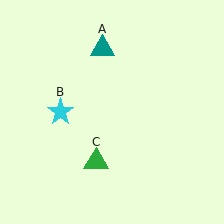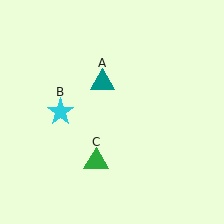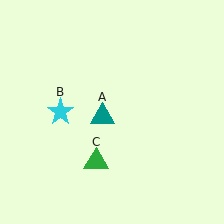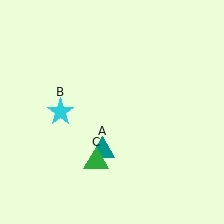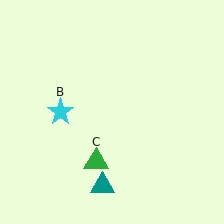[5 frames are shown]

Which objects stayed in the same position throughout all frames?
Cyan star (object B) and green triangle (object C) remained stationary.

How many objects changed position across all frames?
1 object changed position: teal triangle (object A).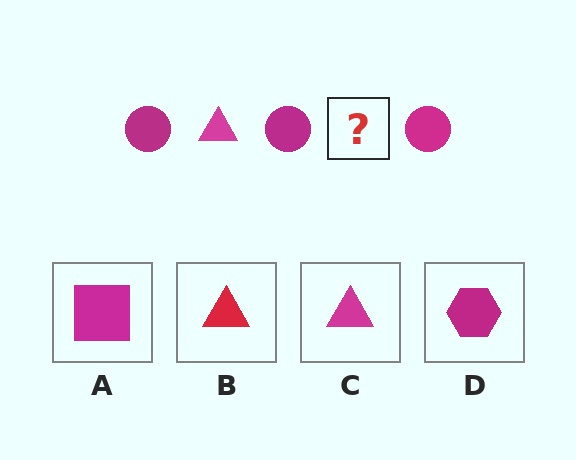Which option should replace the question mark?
Option C.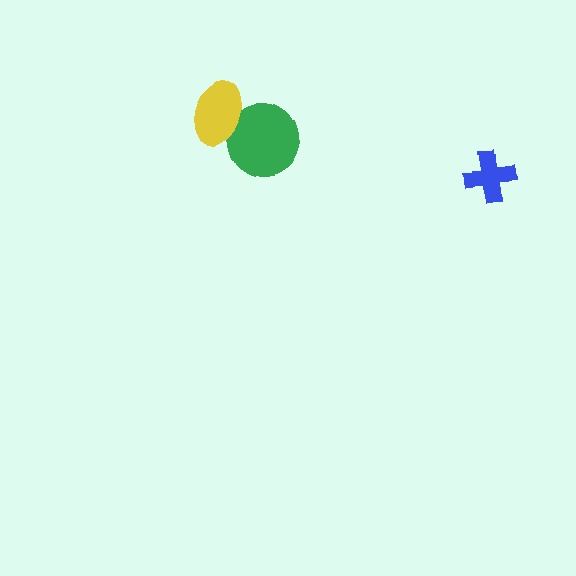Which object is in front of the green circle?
The yellow ellipse is in front of the green circle.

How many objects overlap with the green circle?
1 object overlaps with the green circle.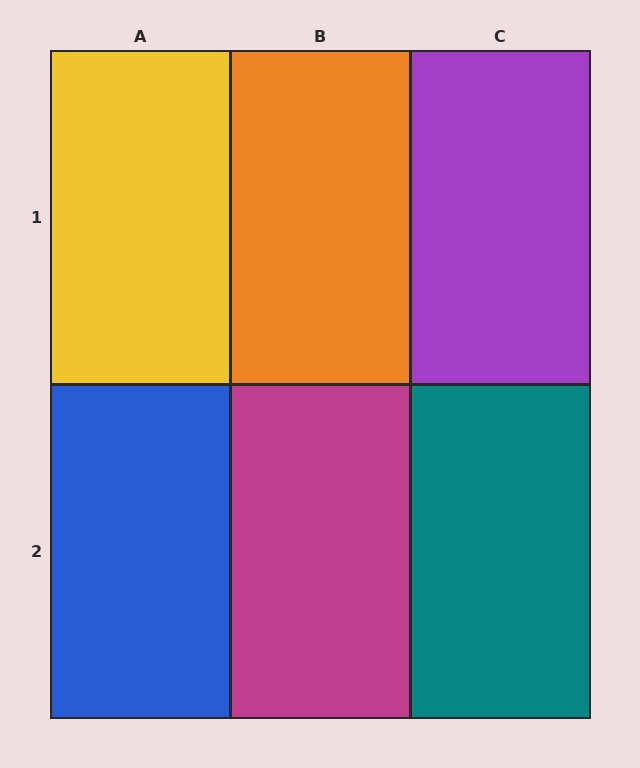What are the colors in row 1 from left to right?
Yellow, orange, purple.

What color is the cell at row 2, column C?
Teal.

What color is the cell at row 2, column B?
Magenta.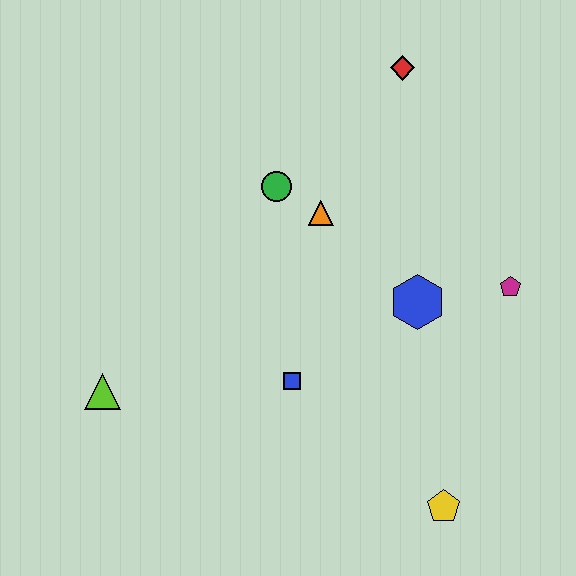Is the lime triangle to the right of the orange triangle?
No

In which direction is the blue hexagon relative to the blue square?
The blue hexagon is to the right of the blue square.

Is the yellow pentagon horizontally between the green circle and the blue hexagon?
No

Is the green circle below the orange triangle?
No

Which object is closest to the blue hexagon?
The magenta pentagon is closest to the blue hexagon.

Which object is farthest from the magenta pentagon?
The lime triangle is farthest from the magenta pentagon.